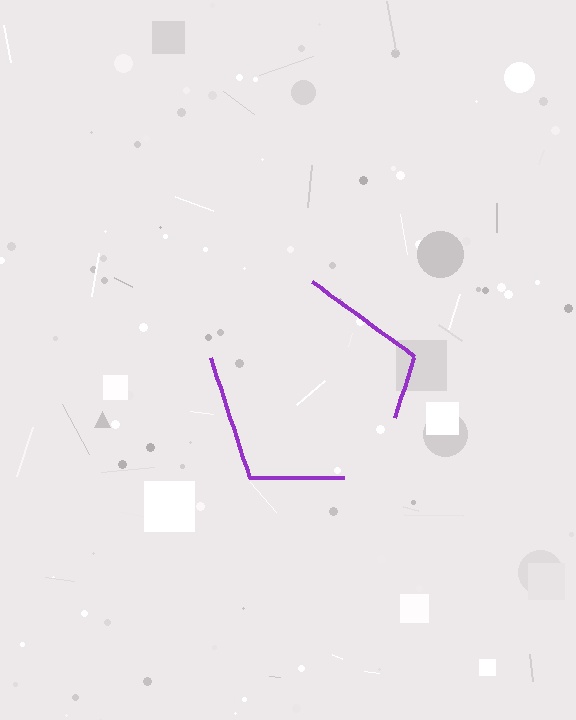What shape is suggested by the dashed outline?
The dashed outline suggests a pentagon.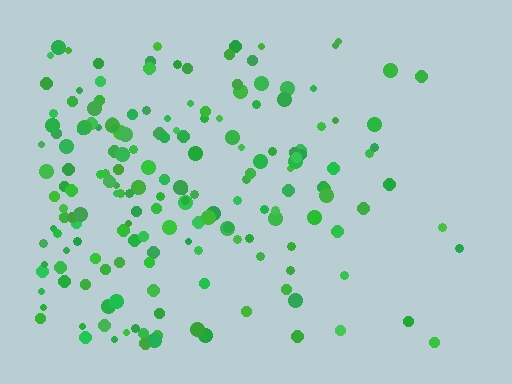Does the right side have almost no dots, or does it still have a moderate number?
Still a moderate number, just noticeably fewer than the left.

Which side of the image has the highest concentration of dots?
The left.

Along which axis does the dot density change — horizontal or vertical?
Horizontal.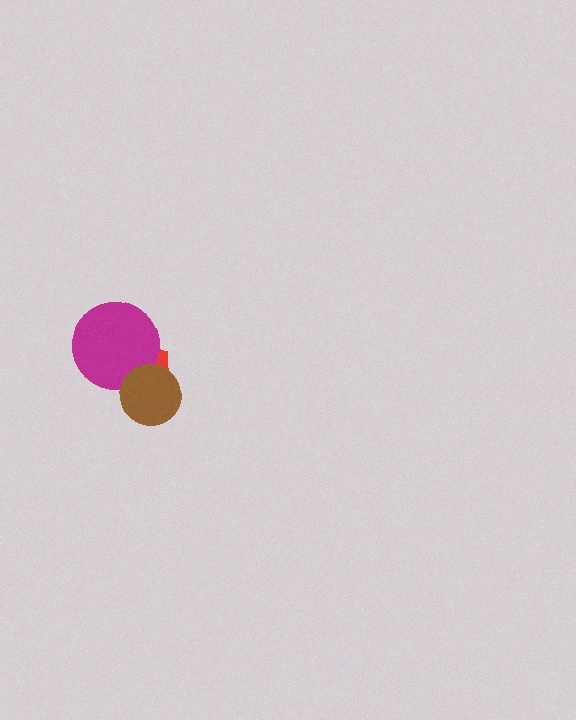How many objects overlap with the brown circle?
2 objects overlap with the brown circle.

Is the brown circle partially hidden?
No, no other shape covers it.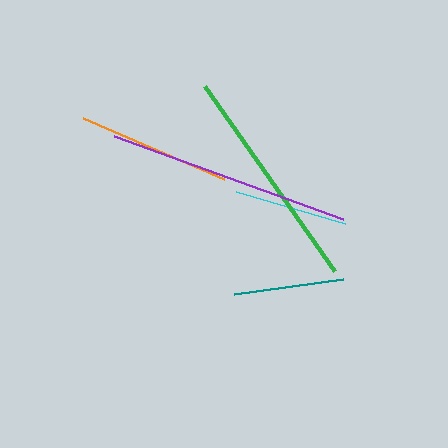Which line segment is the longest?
The purple line is the longest at approximately 244 pixels.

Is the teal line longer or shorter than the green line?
The green line is longer than the teal line.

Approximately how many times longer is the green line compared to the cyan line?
The green line is approximately 2.0 times the length of the cyan line.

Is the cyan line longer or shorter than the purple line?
The purple line is longer than the cyan line.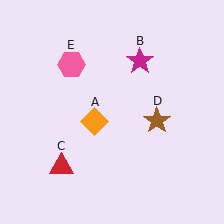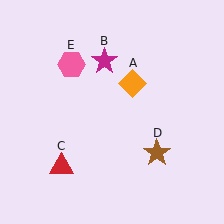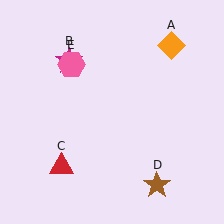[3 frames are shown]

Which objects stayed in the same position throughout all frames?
Red triangle (object C) and pink hexagon (object E) remained stationary.